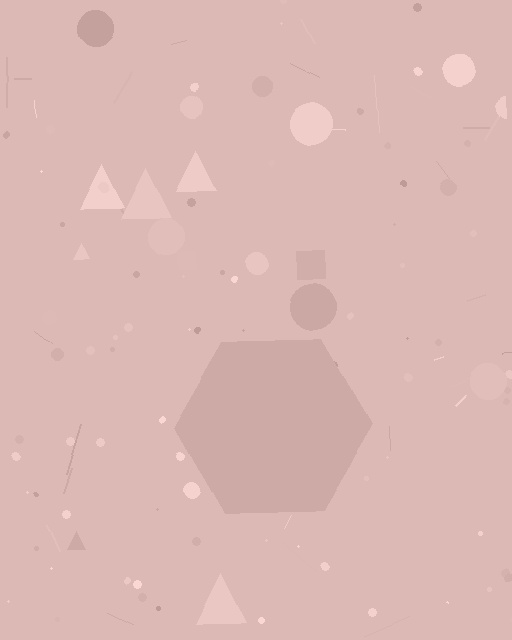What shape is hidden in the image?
A hexagon is hidden in the image.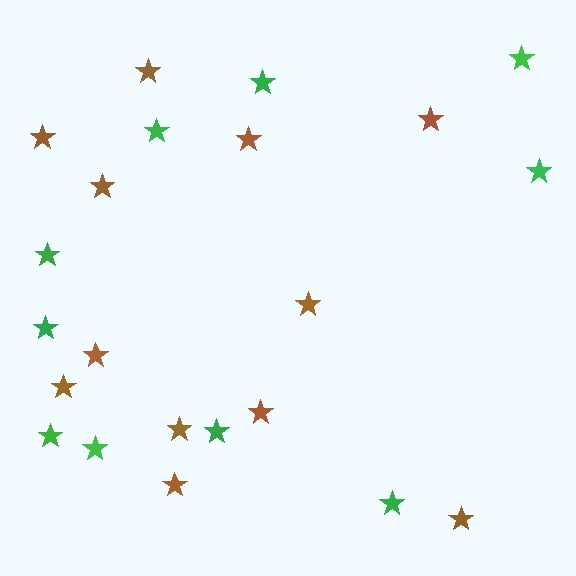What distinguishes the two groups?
There are 2 groups: one group of green stars (10) and one group of brown stars (12).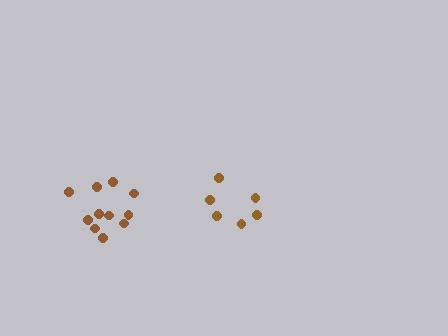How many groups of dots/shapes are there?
There are 2 groups.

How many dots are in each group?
Group 1: 6 dots, Group 2: 11 dots (17 total).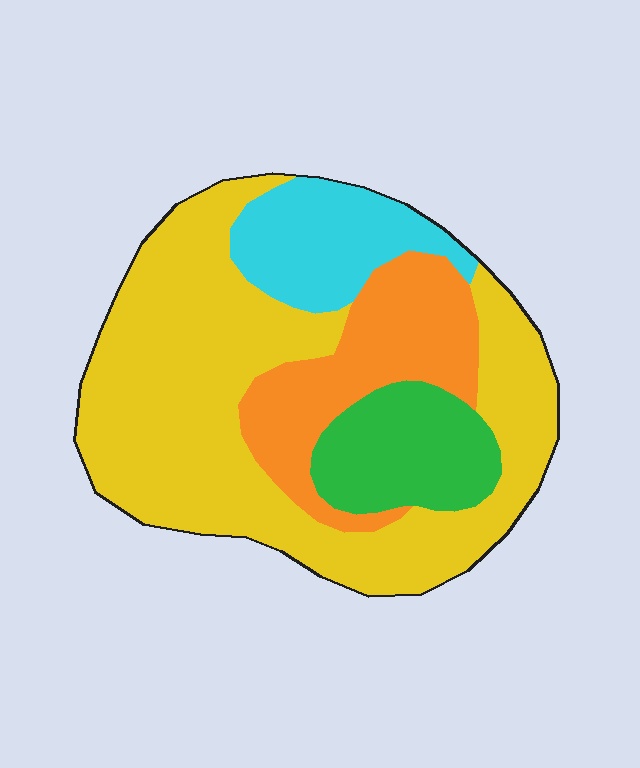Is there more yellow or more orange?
Yellow.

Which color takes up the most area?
Yellow, at roughly 55%.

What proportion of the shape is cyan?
Cyan takes up about one eighth (1/8) of the shape.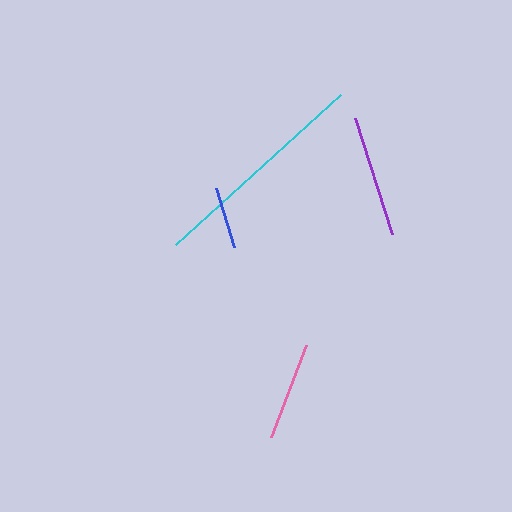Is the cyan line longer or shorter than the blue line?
The cyan line is longer than the blue line.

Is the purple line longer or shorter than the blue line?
The purple line is longer than the blue line.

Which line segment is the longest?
The cyan line is the longest at approximately 222 pixels.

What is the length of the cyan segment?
The cyan segment is approximately 222 pixels long.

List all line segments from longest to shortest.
From longest to shortest: cyan, purple, pink, blue.